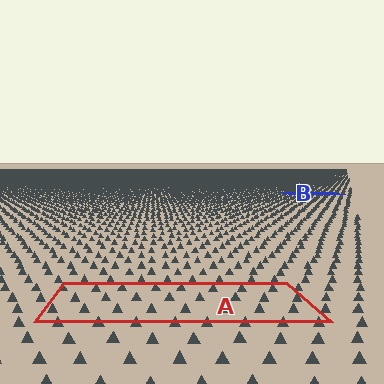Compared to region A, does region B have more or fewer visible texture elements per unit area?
Region B has more texture elements per unit area — they are packed more densely because it is farther away.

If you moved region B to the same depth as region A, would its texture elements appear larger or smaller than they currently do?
They would appear larger. At a closer depth, the same texture elements are projected at a bigger on-screen size.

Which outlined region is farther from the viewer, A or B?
Region B is farther from the viewer — the texture elements inside it appear smaller and more densely packed.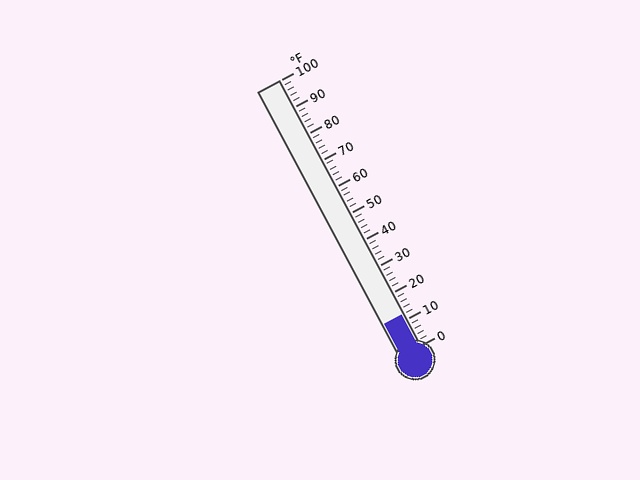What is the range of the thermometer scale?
The thermometer scale ranges from 0°F to 100°F.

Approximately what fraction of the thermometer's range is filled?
The thermometer is filled to approximately 10% of its range.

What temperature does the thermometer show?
The thermometer shows approximately 12°F.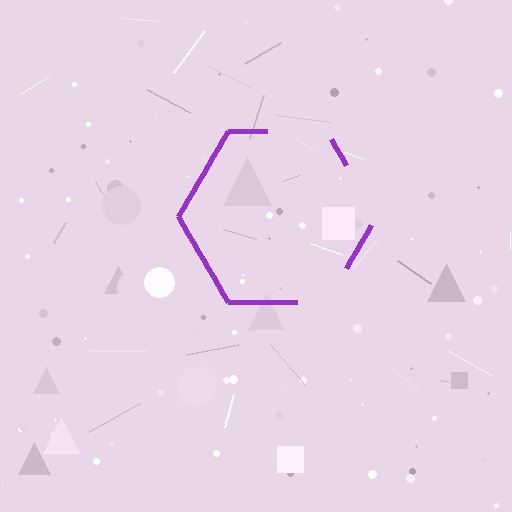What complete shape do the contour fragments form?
The contour fragments form a hexagon.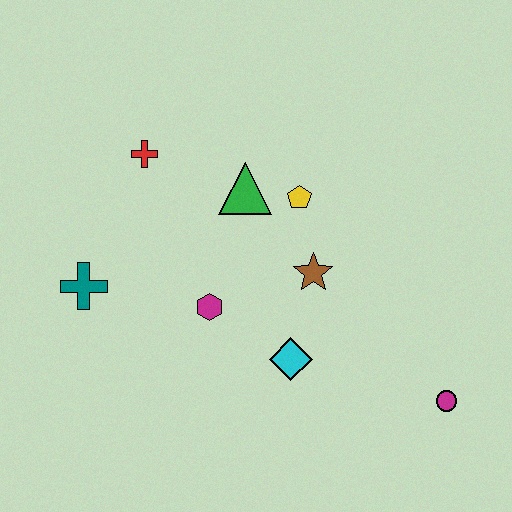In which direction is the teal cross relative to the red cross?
The teal cross is below the red cross.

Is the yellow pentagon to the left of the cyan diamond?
No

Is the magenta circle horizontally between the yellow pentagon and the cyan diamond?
No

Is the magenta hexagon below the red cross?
Yes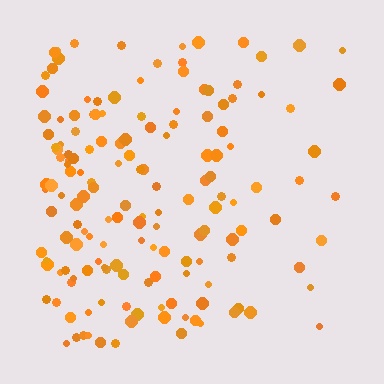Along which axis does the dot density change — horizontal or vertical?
Horizontal.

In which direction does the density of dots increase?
From right to left, with the left side densest.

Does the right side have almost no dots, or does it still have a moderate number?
Still a moderate number, just noticeably fewer than the left.